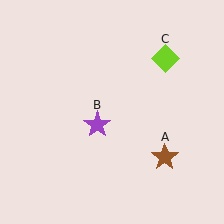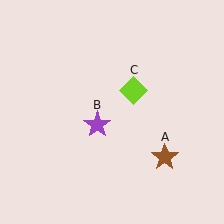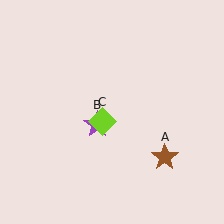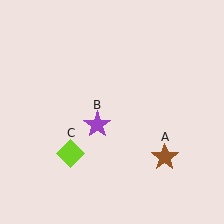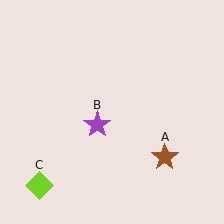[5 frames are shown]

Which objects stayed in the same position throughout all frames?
Brown star (object A) and purple star (object B) remained stationary.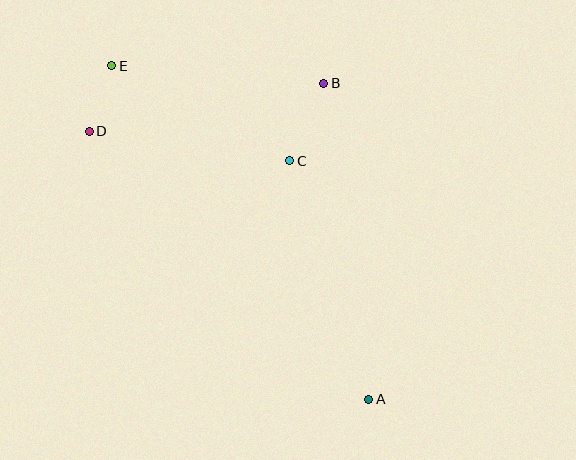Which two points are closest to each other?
Points D and E are closest to each other.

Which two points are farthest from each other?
Points A and E are farthest from each other.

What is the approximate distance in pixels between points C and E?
The distance between C and E is approximately 202 pixels.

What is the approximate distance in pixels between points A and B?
The distance between A and B is approximately 319 pixels.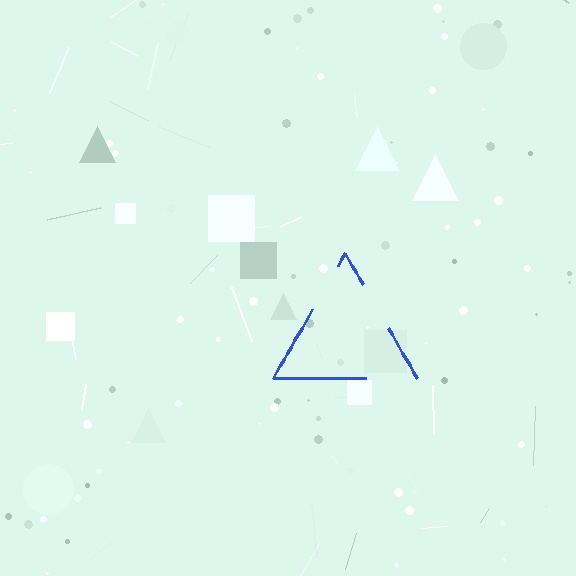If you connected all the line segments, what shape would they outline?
They would outline a triangle.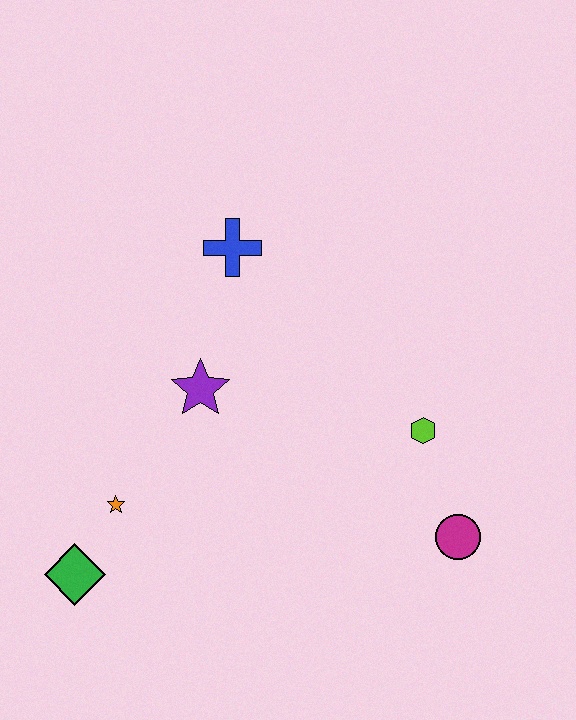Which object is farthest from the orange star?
The magenta circle is farthest from the orange star.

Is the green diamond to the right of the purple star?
No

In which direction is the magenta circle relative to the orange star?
The magenta circle is to the right of the orange star.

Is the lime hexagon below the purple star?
Yes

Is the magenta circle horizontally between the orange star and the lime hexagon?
No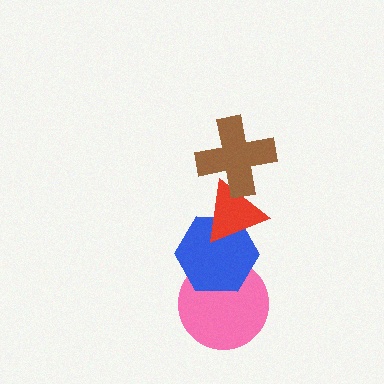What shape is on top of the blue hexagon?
The red triangle is on top of the blue hexagon.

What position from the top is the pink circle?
The pink circle is 4th from the top.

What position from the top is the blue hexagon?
The blue hexagon is 3rd from the top.